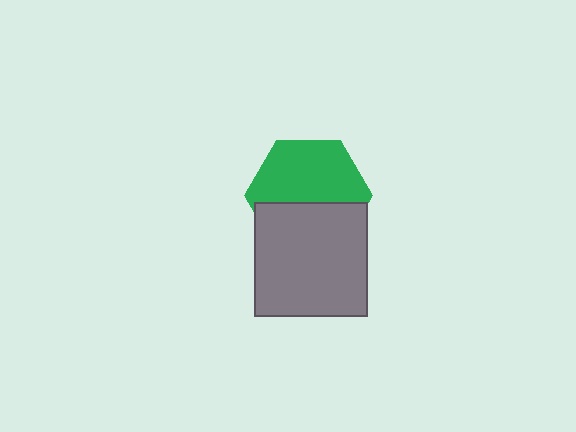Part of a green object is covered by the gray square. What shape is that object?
It is a hexagon.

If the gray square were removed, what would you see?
You would see the complete green hexagon.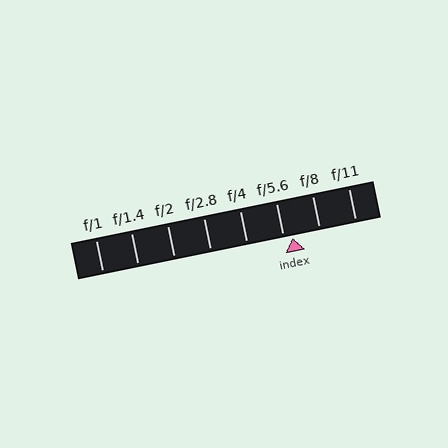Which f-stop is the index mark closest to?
The index mark is closest to f/5.6.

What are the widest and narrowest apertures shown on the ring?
The widest aperture shown is f/1 and the narrowest is f/11.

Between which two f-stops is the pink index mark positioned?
The index mark is between f/5.6 and f/8.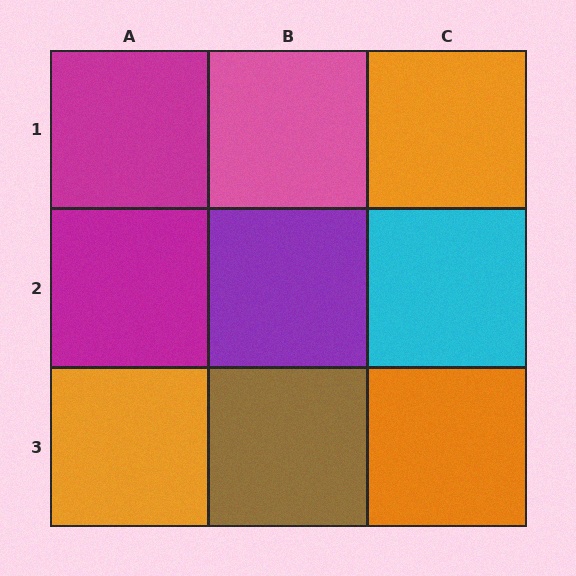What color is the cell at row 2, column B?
Purple.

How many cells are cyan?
1 cell is cyan.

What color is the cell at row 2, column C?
Cyan.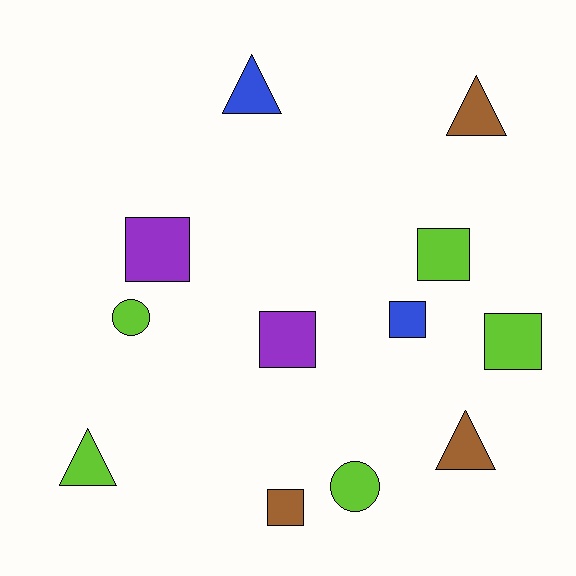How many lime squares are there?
There are 2 lime squares.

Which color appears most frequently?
Lime, with 5 objects.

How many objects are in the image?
There are 12 objects.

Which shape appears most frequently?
Square, with 6 objects.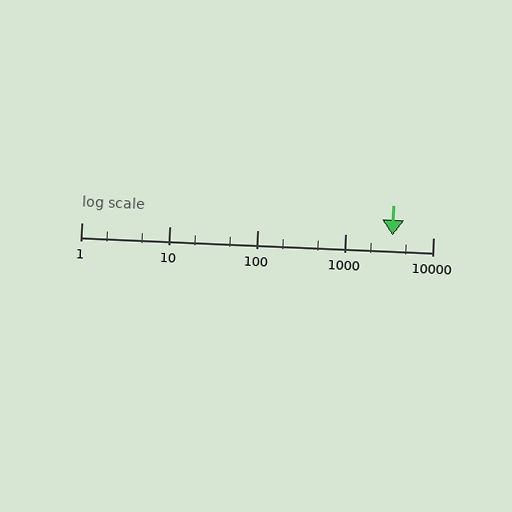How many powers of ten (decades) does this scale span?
The scale spans 4 decades, from 1 to 10000.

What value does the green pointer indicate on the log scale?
The pointer indicates approximately 3500.